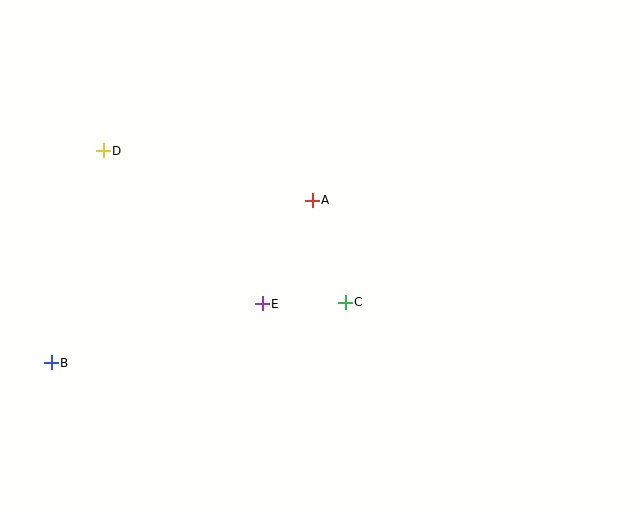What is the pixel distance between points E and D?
The distance between E and D is 221 pixels.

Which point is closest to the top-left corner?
Point D is closest to the top-left corner.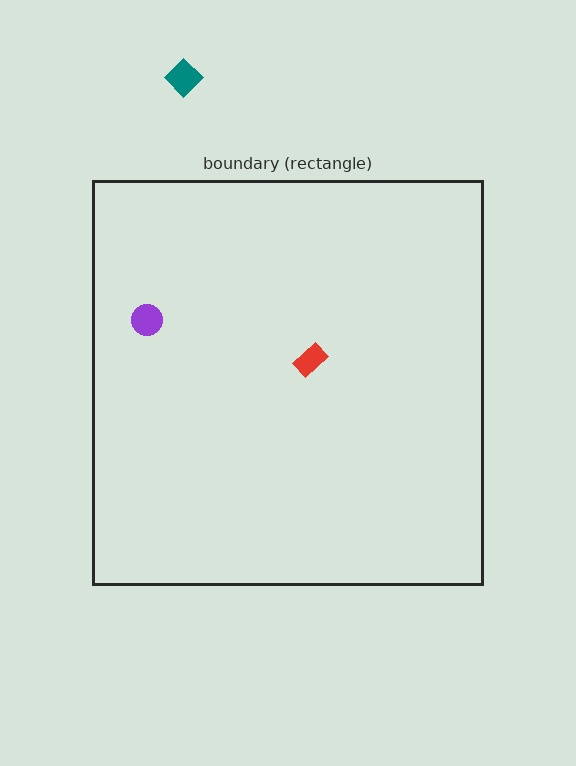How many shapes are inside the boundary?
2 inside, 1 outside.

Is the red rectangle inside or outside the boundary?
Inside.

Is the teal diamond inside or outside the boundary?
Outside.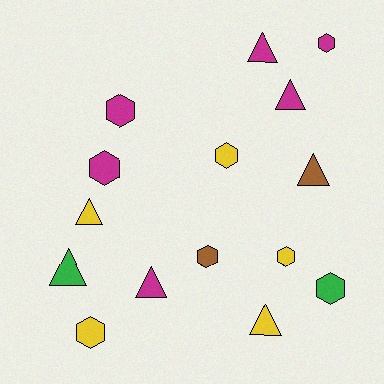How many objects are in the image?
There are 15 objects.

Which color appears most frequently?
Magenta, with 6 objects.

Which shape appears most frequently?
Hexagon, with 8 objects.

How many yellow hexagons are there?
There are 3 yellow hexagons.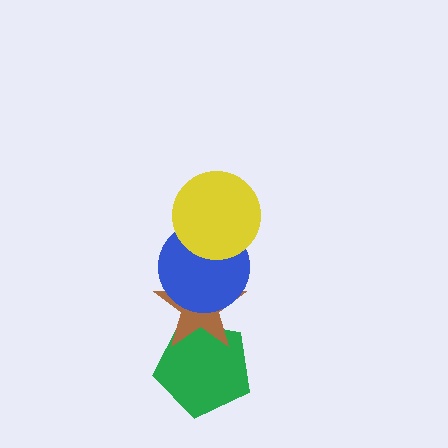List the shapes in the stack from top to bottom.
From top to bottom: the yellow circle, the blue circle, the brown star, the green pentagon.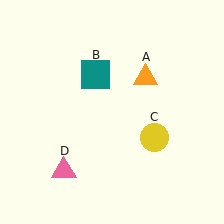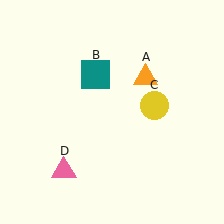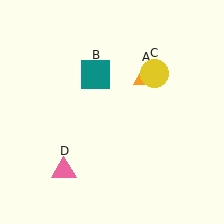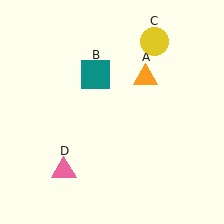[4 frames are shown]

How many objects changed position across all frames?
1 object changed position: yellow circle (object C).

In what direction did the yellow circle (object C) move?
The yellow circle (object C) moved up.